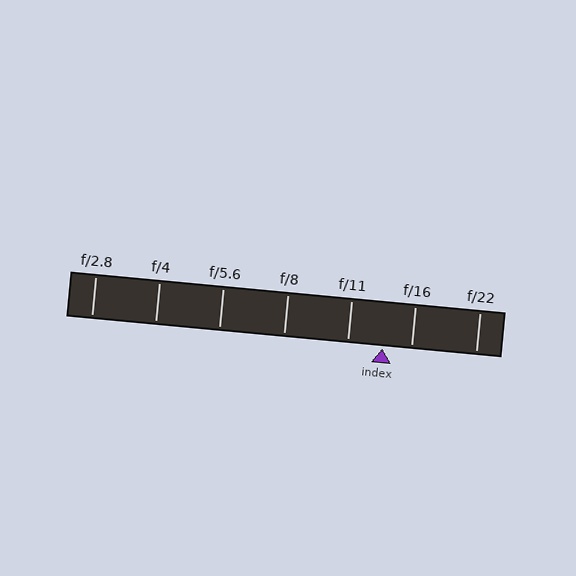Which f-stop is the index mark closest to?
The index mark is closest to f/16.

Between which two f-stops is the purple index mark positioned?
The index mark is between f/11 and f/16.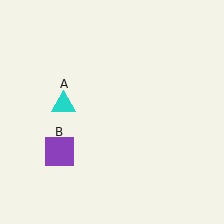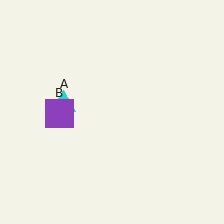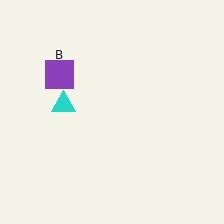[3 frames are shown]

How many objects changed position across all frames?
1 object changed position: purple square (object B).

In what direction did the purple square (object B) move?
The purple square (object B) moved up.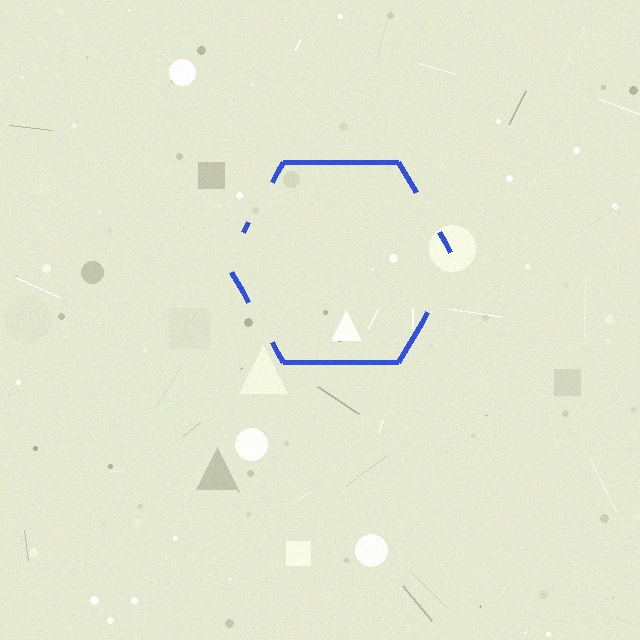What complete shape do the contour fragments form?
The contour fragments form a hexagon.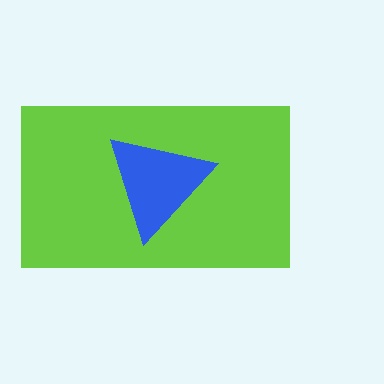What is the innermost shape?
The blue triangle.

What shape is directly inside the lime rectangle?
The blue triangle.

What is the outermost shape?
The lime rectangle.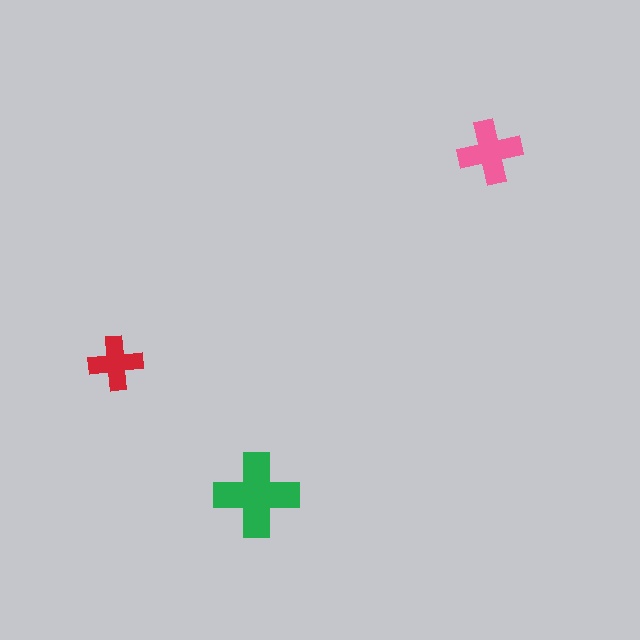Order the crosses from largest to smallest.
the green one, the pink one, the red one.